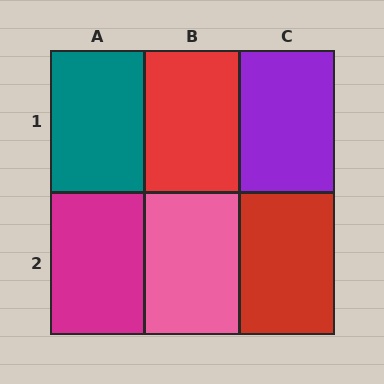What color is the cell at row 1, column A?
Teal.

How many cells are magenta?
1 cell is magenta.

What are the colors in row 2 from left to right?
Magenta, pink, red.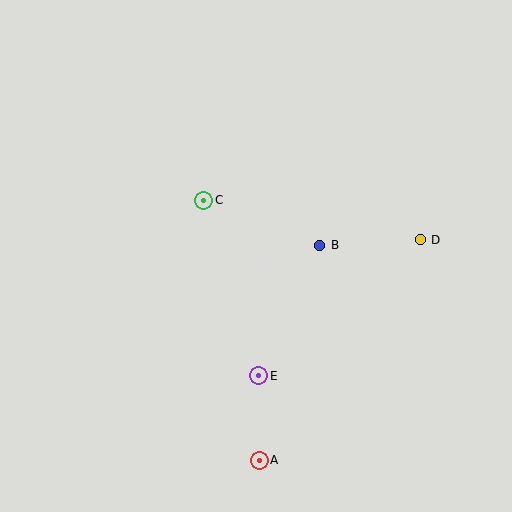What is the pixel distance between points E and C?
The distance between E and C is 184 pixels.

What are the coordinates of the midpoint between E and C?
The midpoint between E and C is at (231, 288).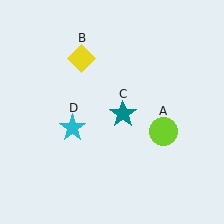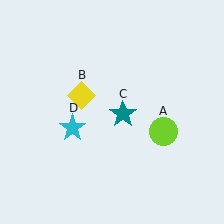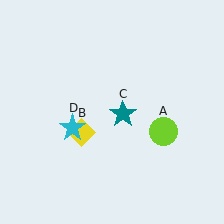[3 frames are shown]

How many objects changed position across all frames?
1 object changed position: yellow diamond (object B).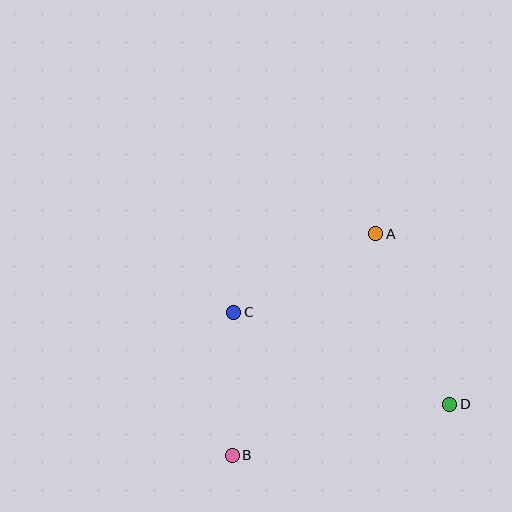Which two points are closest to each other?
Points B and C are closest to each other.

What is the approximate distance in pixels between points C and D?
The distance between C and D is approximately 235 pixels.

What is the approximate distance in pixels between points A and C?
The distance between A and C is approximately 162 pixels.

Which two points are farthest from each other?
Points A and B are farthest from each other.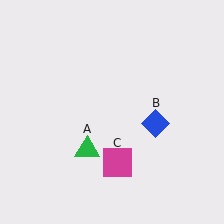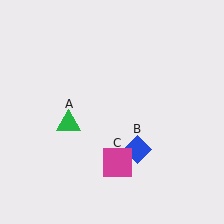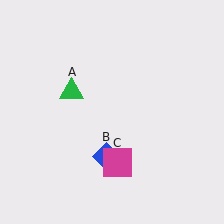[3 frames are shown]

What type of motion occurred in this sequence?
The green triangle (object A), blue diamond (object B) rotated clockwise around the center of the scene.